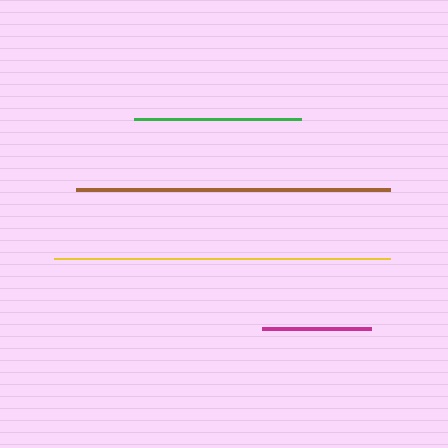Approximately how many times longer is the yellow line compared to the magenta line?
The yellow line is approximately 3.1 times the length of the magenta line.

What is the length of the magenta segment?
The magenta segment is approximately 109 pixels long.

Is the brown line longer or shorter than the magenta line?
The brown line is longer than the magenta line.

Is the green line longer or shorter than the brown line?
The brown line is longer than the green line.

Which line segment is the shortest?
The magenta line is the shortest at approximately 109 pixels.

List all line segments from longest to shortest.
From longest to shortest: yellow, brown, green, magenta.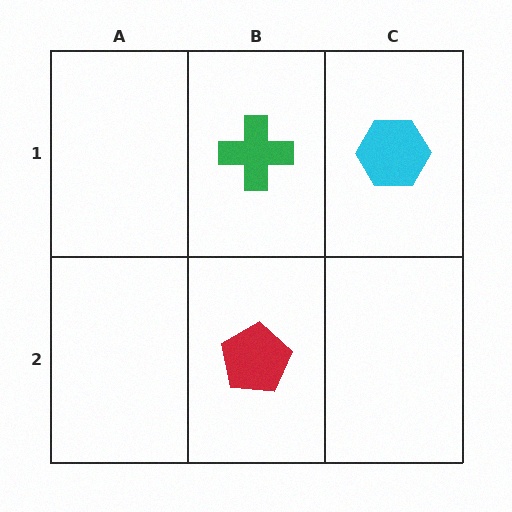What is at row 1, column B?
A green cross.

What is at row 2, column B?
A red pentagon.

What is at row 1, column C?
A cyan hexagon.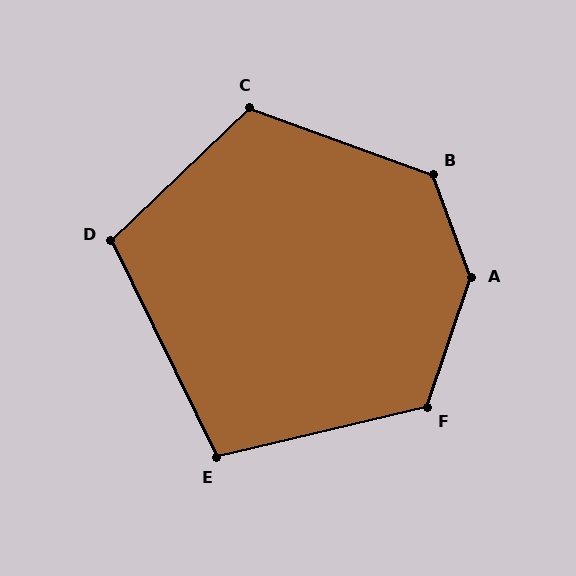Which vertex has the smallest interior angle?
E, at approximately 103 degrees.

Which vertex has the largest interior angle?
A, at approximately 141 degrees.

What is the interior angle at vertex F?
Approximately 122 degrees (obtuse).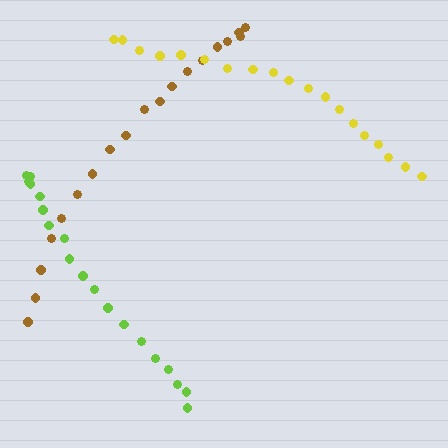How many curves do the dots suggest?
There are 3 distinct paths.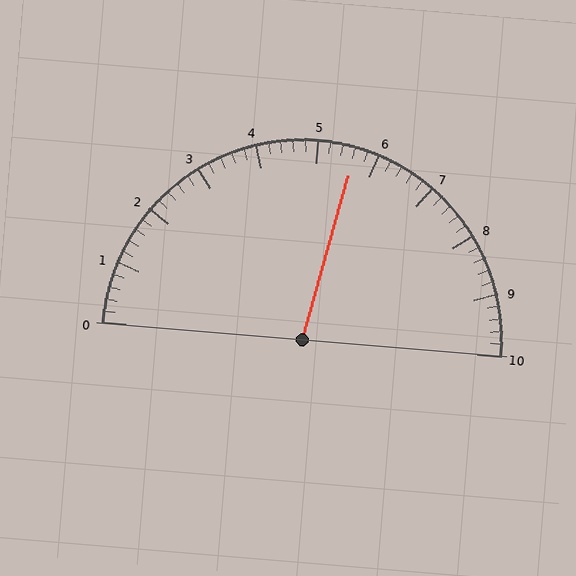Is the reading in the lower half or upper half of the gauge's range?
The reading is in the upper half of the range (0 to 10).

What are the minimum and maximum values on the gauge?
The gauge ranges from 0 to 10.